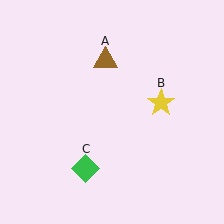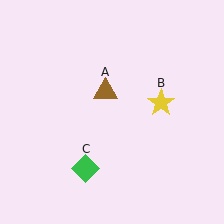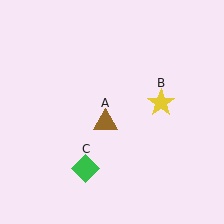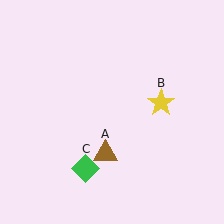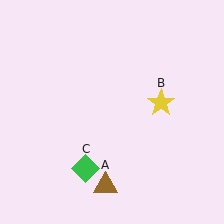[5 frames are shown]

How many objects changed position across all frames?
1 object changed position: brown triangle (object A).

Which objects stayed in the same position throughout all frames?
Yellow star (object B) and green diamond (object C) remained stationary.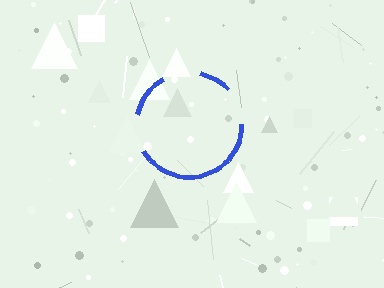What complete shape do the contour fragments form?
The contour fragments form a circle.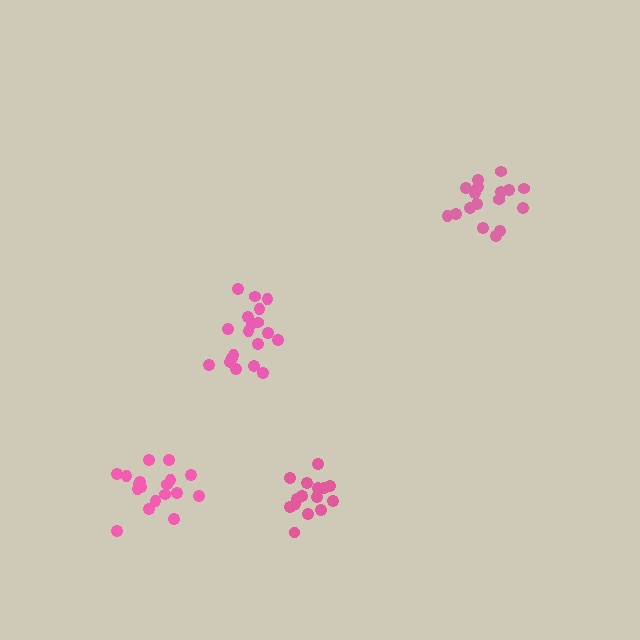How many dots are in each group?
Group 1: 18 dots, Group 2: 19 dots, Group 3: 17 dots, Group 4: 15 dots (69 total).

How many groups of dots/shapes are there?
There are 4 groups.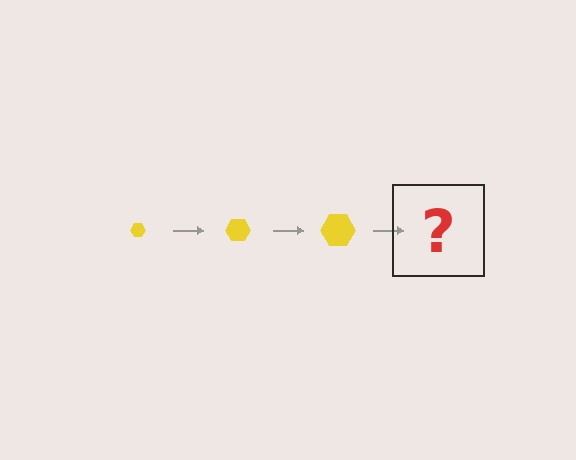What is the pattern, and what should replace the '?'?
The pattern is that the hexagon gets progressively larger each step. The '?' should be a yellow hexagon, larger than the previous one.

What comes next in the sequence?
The next element should be a yellow hexagon, larger than the previous one.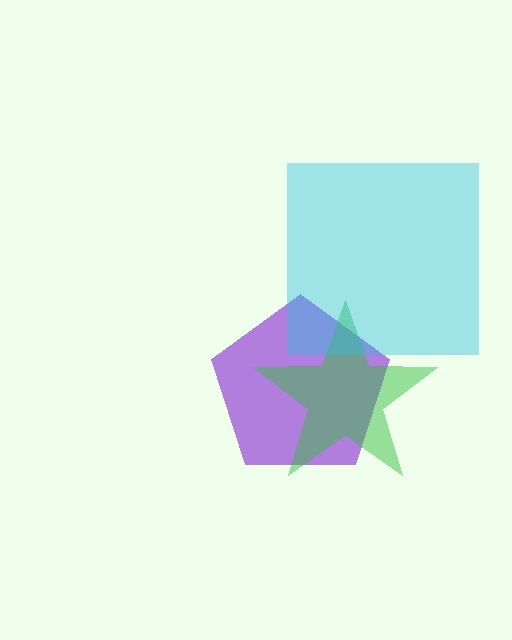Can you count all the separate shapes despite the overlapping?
Yes, there are 3 separate shapes.